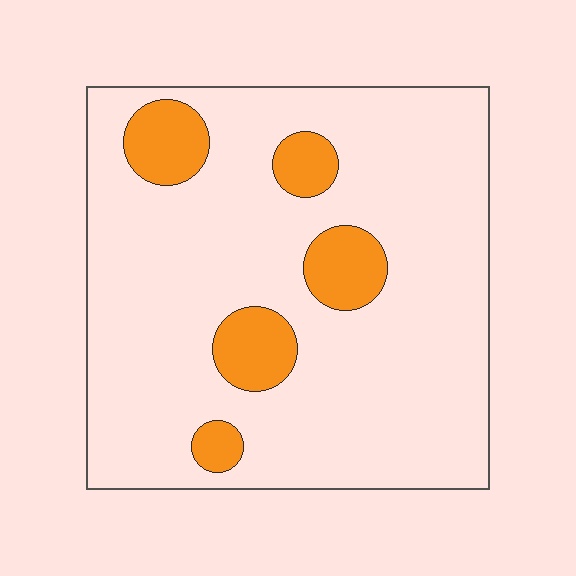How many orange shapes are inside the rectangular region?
5.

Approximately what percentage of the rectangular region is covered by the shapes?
Approximately 15%.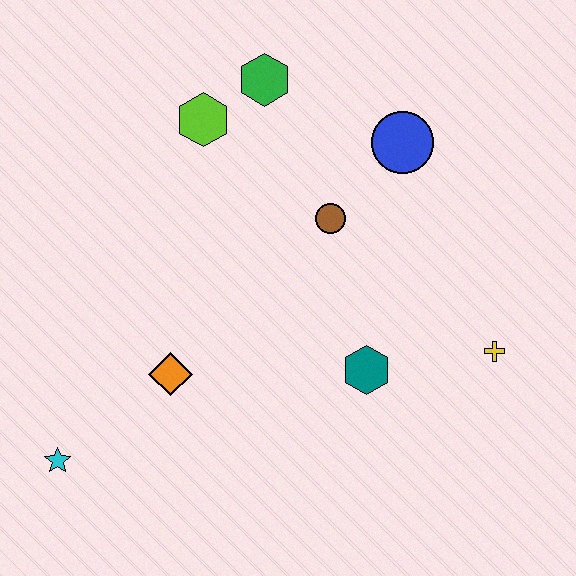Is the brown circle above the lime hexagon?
No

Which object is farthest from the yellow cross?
The cyan star is farthest from the yellow cross.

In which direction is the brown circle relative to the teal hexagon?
The brown circle is above the teal hexagon.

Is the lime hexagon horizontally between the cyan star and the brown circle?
Yes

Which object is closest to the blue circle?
The brown circle is closest to the blue circle.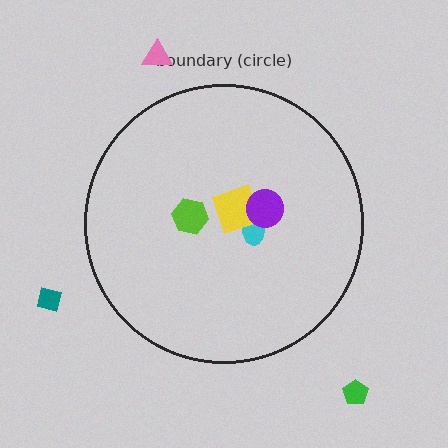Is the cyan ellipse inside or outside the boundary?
Inside.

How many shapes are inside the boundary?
4 inside, 3 outside.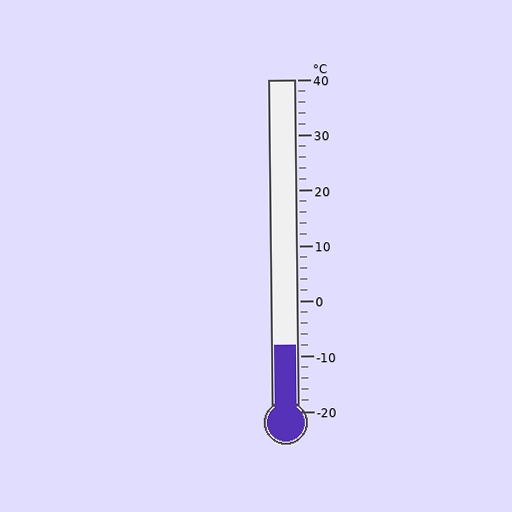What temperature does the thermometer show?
The thermometer shows approximately -8°C.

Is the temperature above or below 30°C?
The temperature is below 30°C.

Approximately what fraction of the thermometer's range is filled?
The thermometer is filled to approximately 20% of its range.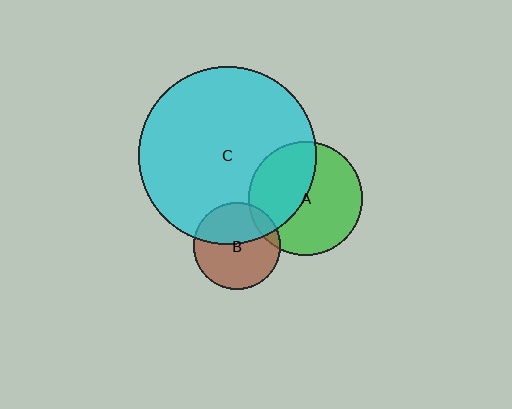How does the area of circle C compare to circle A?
Approximately 2.4 times.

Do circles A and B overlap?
Yes.